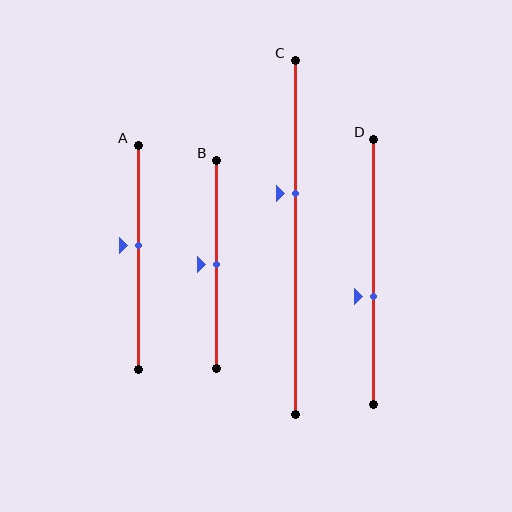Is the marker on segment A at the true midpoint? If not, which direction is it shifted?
No, the marker on segment A is shifted upward by about 5% of the segment length.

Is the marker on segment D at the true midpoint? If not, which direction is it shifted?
No, the marker on segment D is shifted downward by about 9% of the segment length.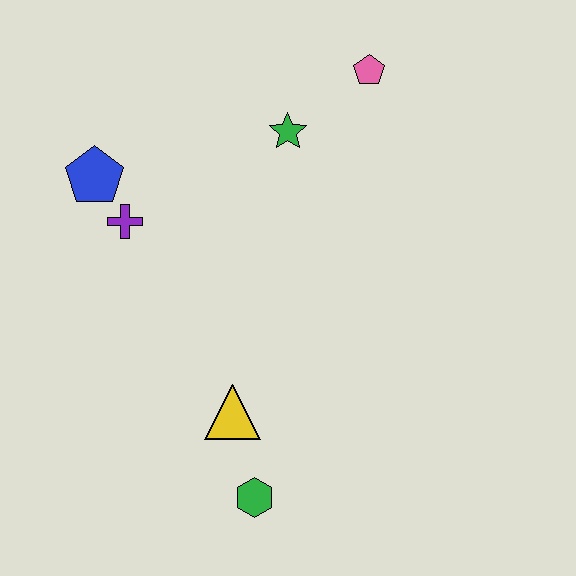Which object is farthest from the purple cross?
The green hexagon is farthest from the purple cross.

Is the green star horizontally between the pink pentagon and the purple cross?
Yes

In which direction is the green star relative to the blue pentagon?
The green star is to the right of the blue pentagon.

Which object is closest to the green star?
The pink pentagon is closest to the green star.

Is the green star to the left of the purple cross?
No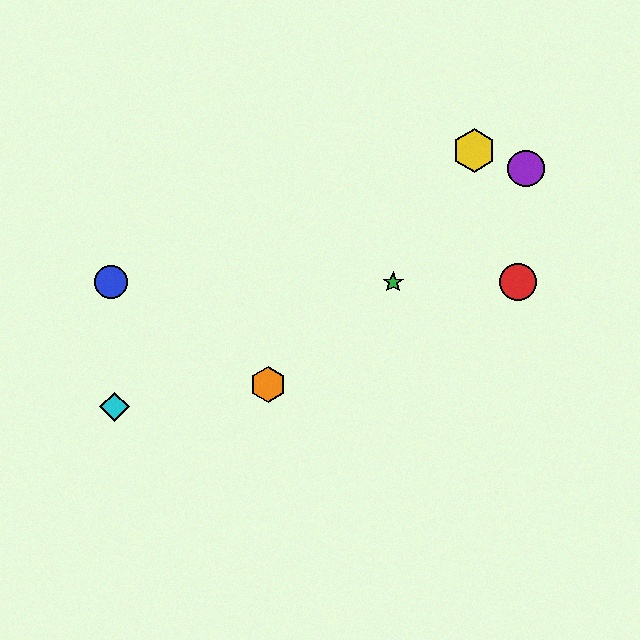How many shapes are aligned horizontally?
3 shapes (the red circle, the blue circle, the green star) are aligned horizontally.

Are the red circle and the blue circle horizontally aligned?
Yes, both are at y≈282.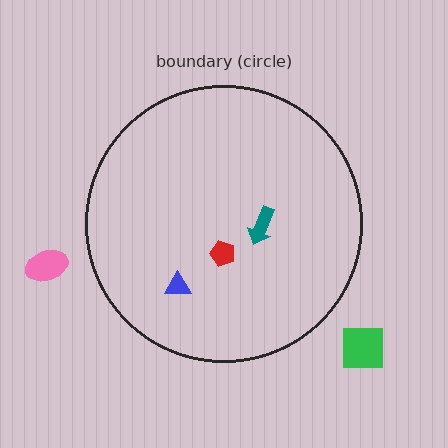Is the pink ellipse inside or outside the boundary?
Outside.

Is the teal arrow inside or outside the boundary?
Inside.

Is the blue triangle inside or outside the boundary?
Inside.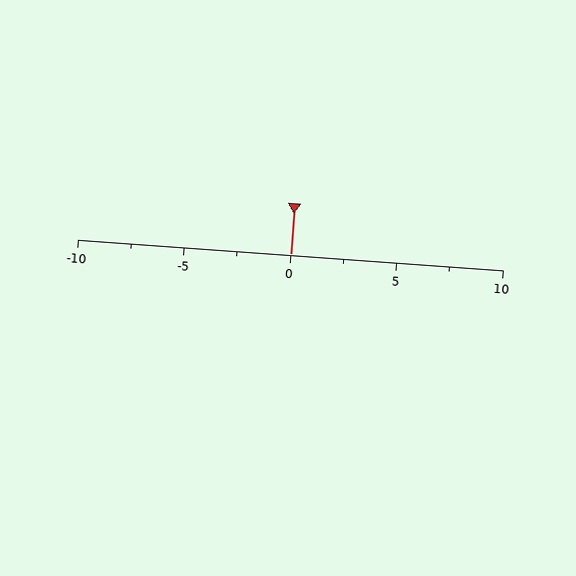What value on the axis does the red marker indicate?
The marker indicates approximately 0.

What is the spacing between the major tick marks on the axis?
The major ticks are spaced 5 apart.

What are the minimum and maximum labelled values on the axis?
The axis runs from -10 to 10.